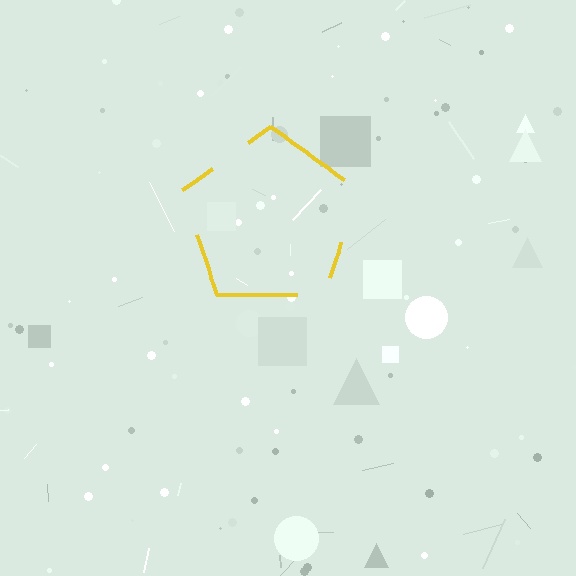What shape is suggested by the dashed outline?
The dashed outline suggests a pentagon.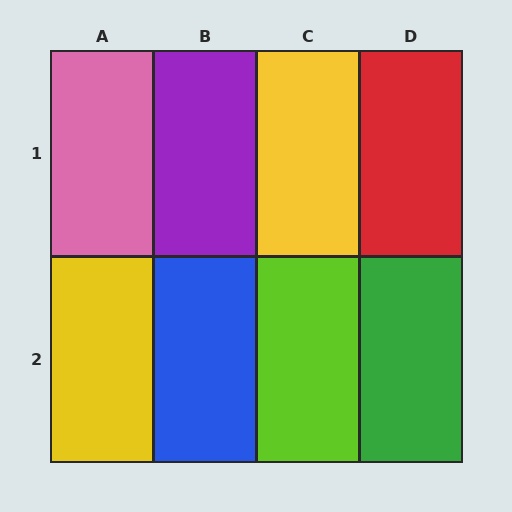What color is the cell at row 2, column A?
Yellow.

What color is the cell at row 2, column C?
Lime.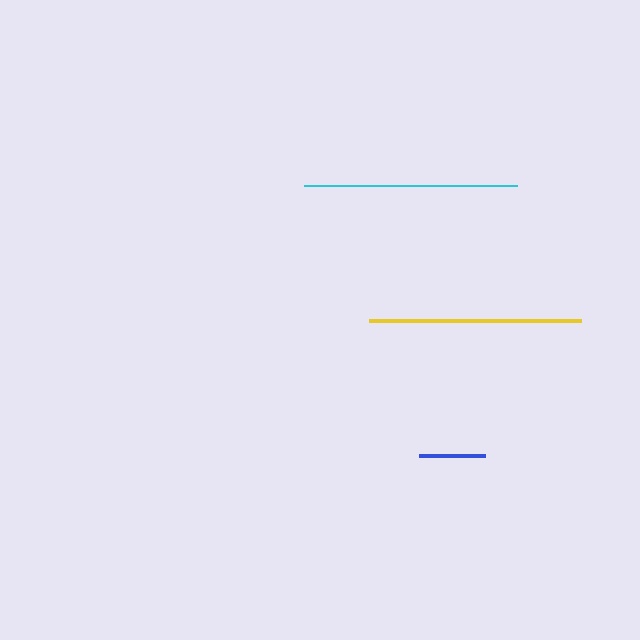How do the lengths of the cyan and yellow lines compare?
The cyan and yellow lines are approximately the same length.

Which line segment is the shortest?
The blue line is the shortest at approximately 66 pixels.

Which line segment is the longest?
The cyan line is the longest at approximately 213 pixels.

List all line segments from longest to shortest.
From longest to shortest: cyan, yellow, blue.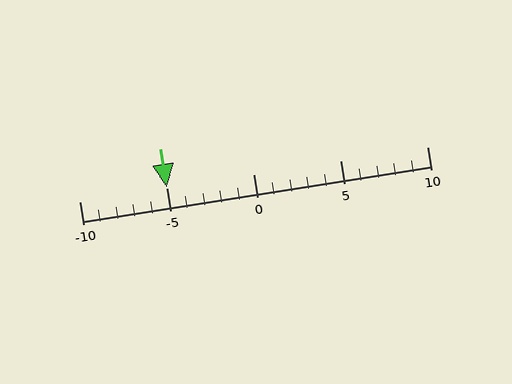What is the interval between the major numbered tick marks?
The major tick marks are spaced 5 units apart.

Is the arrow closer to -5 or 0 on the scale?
The arrow is closer to -5.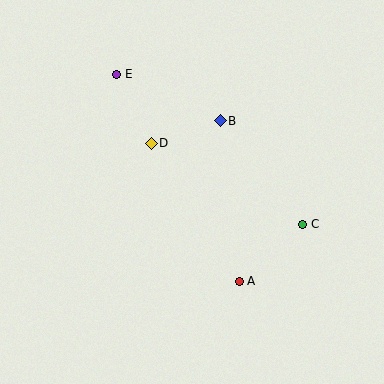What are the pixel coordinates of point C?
Point C is at (303, 224).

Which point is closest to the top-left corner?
Point E is closest to the top-left corner.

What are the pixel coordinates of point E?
Point E is at (116, 74).